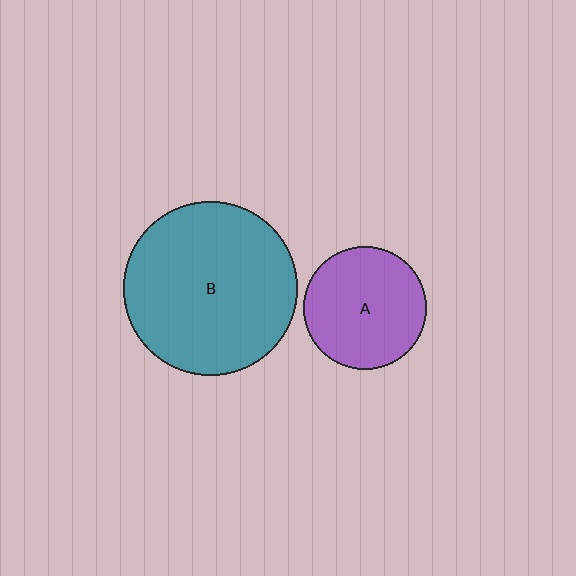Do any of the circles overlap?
No, none of the circles overlap.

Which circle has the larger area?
Circle B (teal).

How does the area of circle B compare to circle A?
Approximately 2.0 times.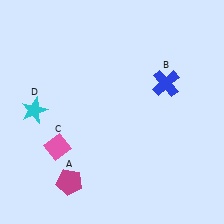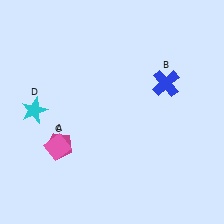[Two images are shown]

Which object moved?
The magenta pentagon (A) moved up.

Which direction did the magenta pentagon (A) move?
The magenta pentagon (A) moved up.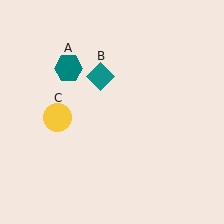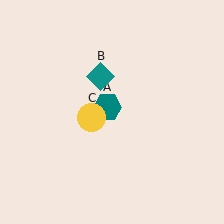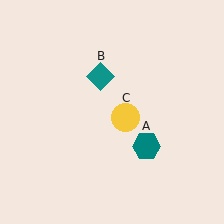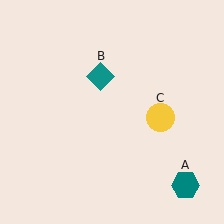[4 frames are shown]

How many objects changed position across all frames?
2 objects changed position: teal hexagon (object A), yellow circle (object C).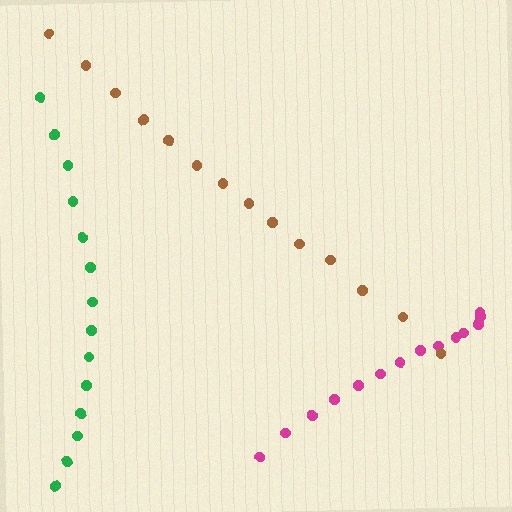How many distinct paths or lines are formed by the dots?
There are 3 distinct paths.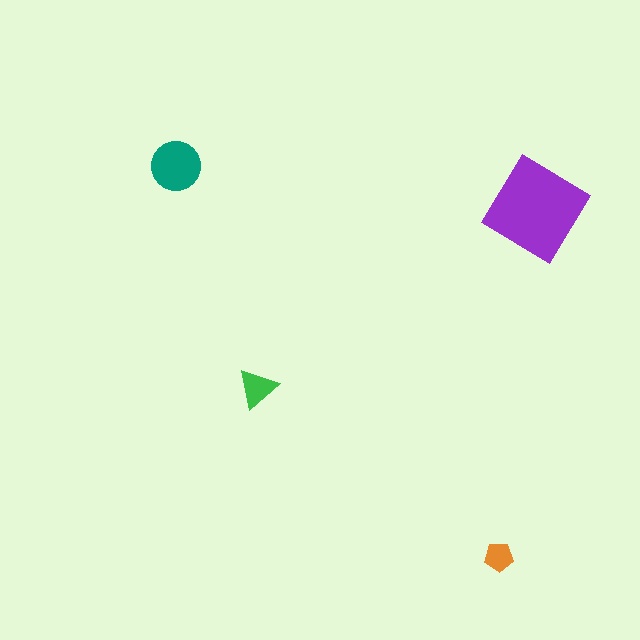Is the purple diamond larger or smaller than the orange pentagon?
Larger.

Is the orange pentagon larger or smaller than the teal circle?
Smaller.